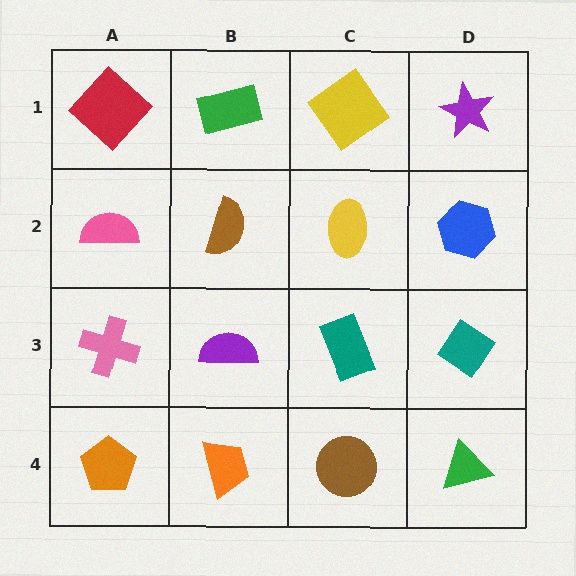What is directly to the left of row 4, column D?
A brown circle.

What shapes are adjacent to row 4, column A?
A pink cross (row 3, column A), an orange trapezoid (row 4, column B).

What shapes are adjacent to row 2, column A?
A red diamond (row 1, column A), a pink cross (row 3, column A), a brown semicircle (row 2, column B).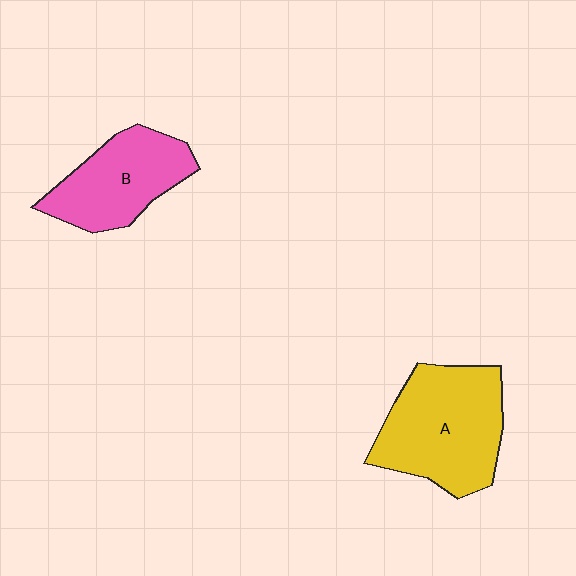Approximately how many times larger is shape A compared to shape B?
Approximately 1.3 times.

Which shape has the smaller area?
Shape B (pink).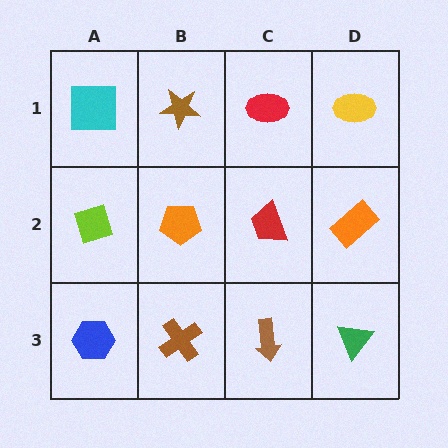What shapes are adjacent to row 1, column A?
A lime diamond (row 2, column A), a brown star (row 1, column B).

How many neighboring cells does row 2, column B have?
4.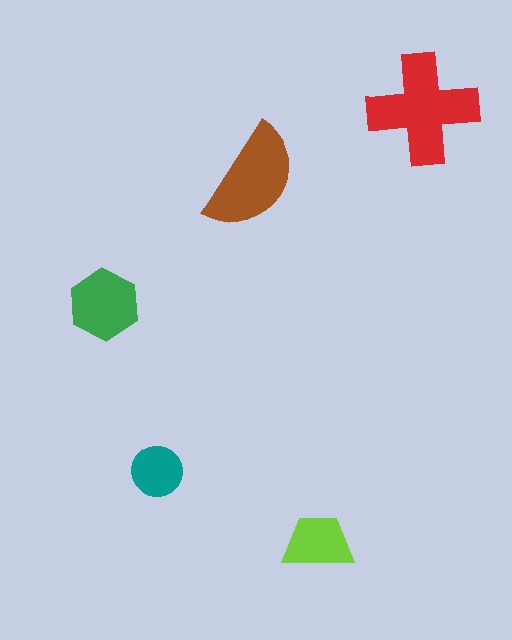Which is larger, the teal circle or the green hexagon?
The green hexagon.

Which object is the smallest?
The teal circle.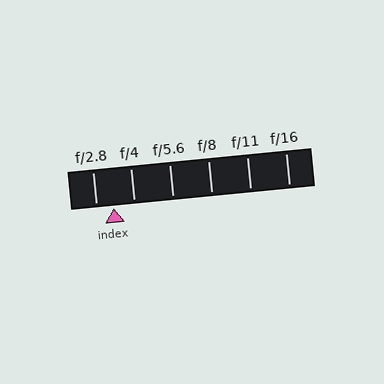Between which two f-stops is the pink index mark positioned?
The index mark is between f/2.8 and f/4.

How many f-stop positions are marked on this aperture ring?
There are 6 f-stop positions marked.